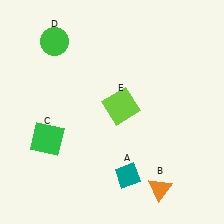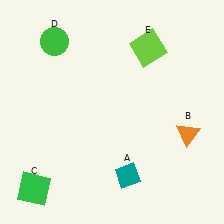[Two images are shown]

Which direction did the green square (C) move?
The green square (C) moved down.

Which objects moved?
The objects that moved are: the orange triangle (B), the green square (C), the lime square (E).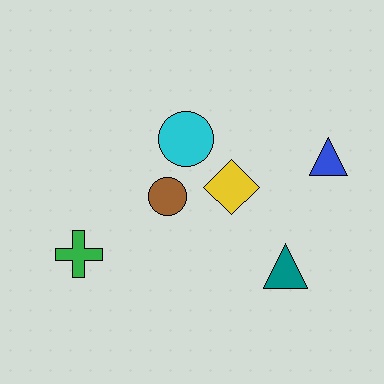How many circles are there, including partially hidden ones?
There are 2 circles.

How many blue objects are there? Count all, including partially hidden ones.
There is 1 blue object.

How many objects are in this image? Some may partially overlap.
There are 6 objects.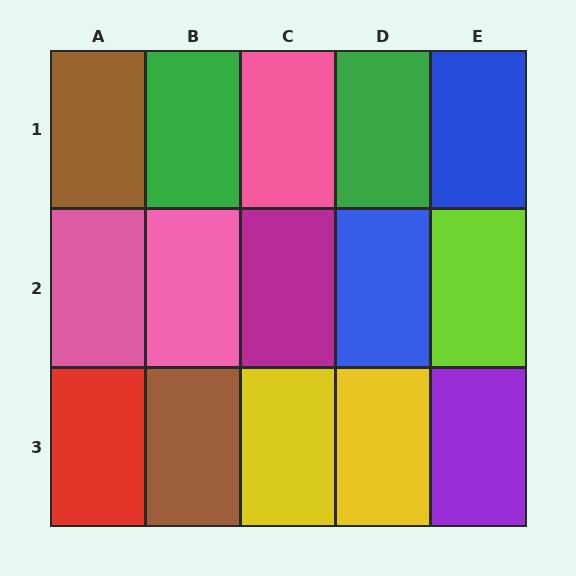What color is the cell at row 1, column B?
Green.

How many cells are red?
1 cell is red.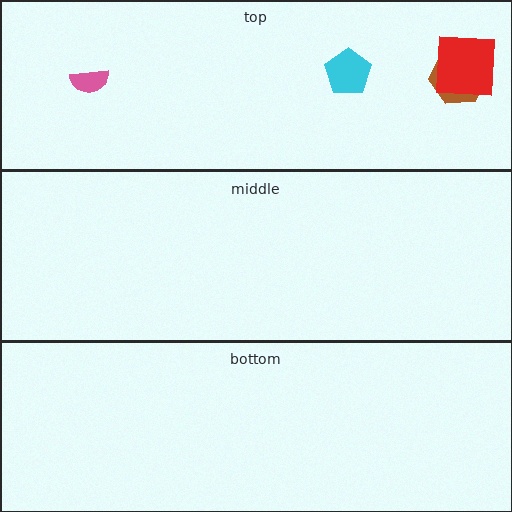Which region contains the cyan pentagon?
The top region.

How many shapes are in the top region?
4.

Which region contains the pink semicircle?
The top region.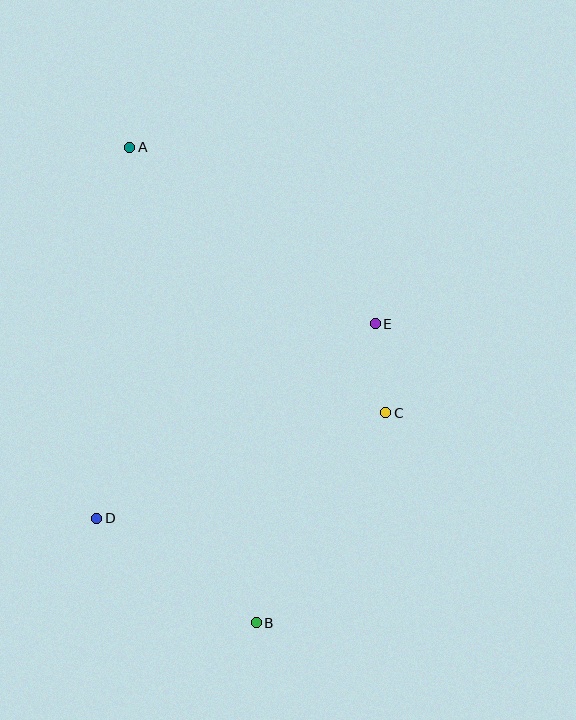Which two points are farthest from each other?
Points A and B are farthest from each other.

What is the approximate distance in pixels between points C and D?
The distance between C and D is approximately 307 pixels.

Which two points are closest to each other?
Points C and E are closest to each other.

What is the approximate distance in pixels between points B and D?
The distance between B and D is approximately 190 pixels.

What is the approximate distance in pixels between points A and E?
The distance between A and E is approximately 303 pixels.